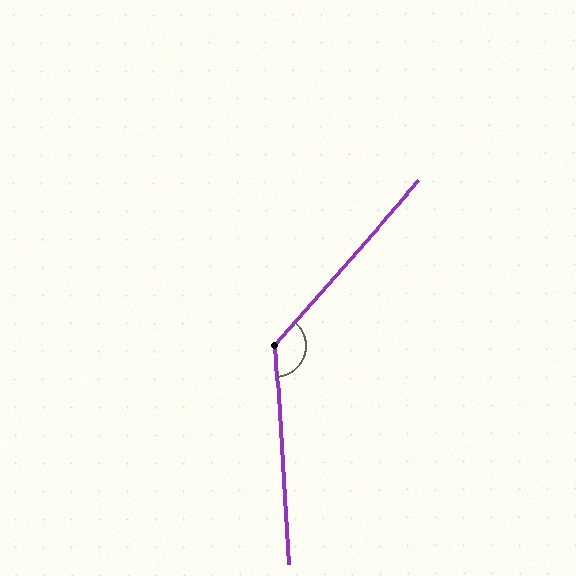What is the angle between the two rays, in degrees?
Approximately 135 degrees.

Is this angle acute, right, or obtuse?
It is obtuse.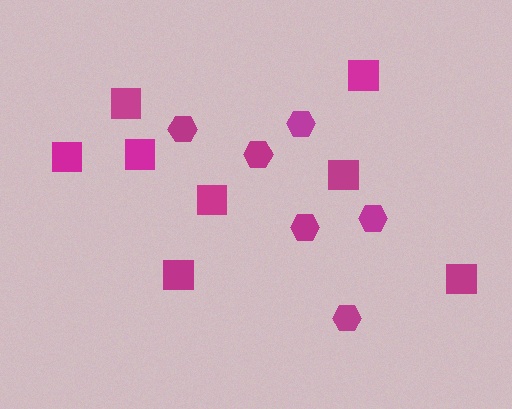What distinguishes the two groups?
There are 2 groups: one group of squares (8) and one group of hexagons (6).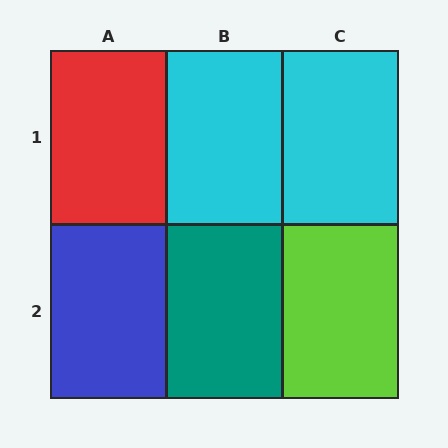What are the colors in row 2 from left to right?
Blue, teal, lime.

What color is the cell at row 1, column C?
Cyan.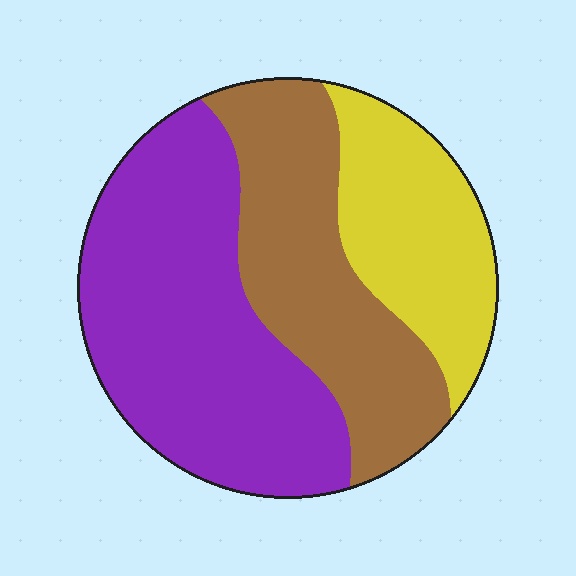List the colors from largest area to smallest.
From largest to smallest: purple, brown, yellow.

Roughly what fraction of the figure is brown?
Brown takes up about one third (1/3) of the figure.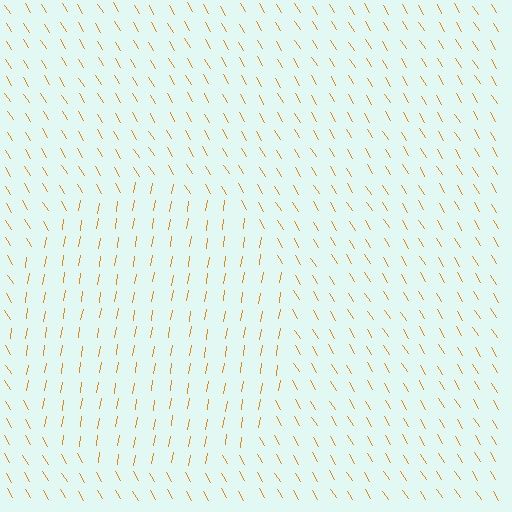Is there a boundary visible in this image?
Yes, there is a texture boundary formed by a change in line orientation.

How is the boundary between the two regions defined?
The boundary is defined purely by a change in line orientation (approximately 40 degrees difference). All lines are the same color and thickness.